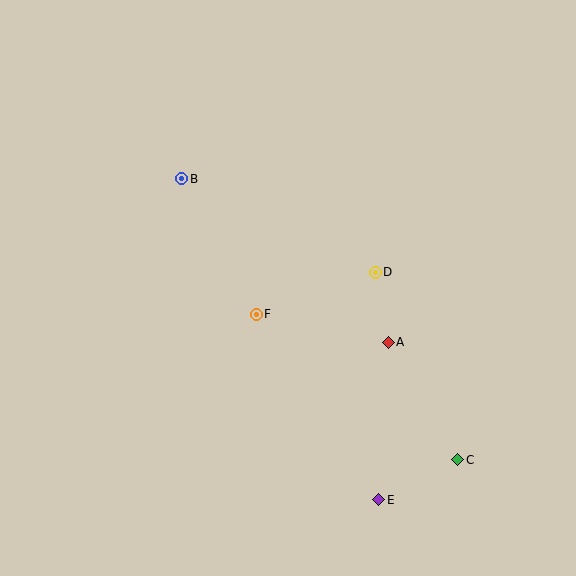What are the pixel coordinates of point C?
Point C is at (458, 460).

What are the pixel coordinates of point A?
Point A is at (388, 342).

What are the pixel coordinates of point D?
Point D is at (375, 272).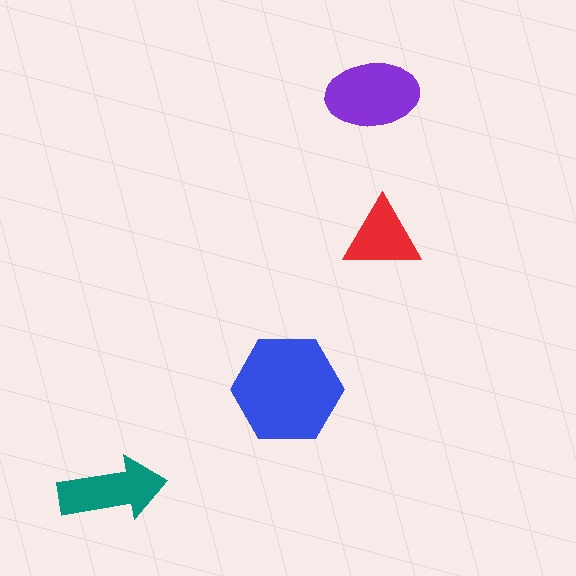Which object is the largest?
The blue hexagon.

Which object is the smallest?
The red triangle.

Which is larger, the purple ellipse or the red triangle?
The purple ellipse.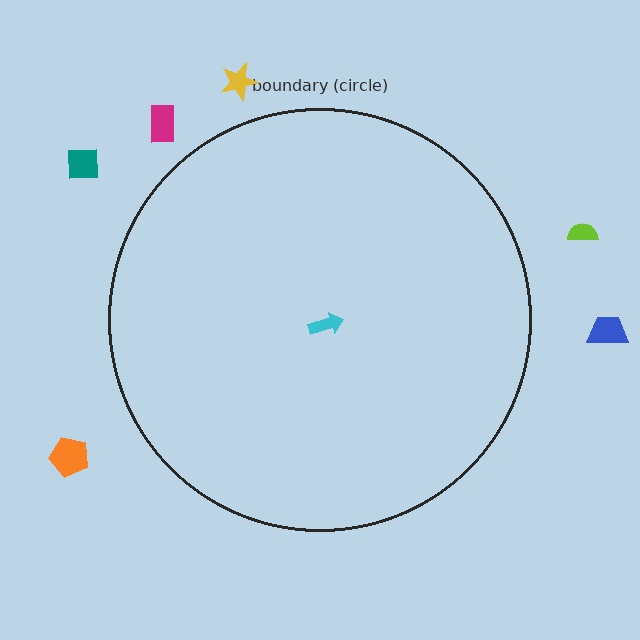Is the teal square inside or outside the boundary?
Outside.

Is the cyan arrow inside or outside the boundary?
Inside.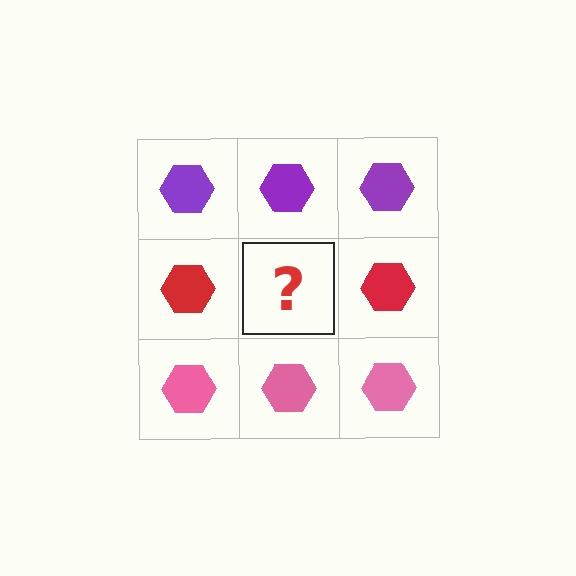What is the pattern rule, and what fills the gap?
The rule is that each row has a consistent color. The gap should be filled with a red hexagon.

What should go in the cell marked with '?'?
The missing cell should contain a red hexagon.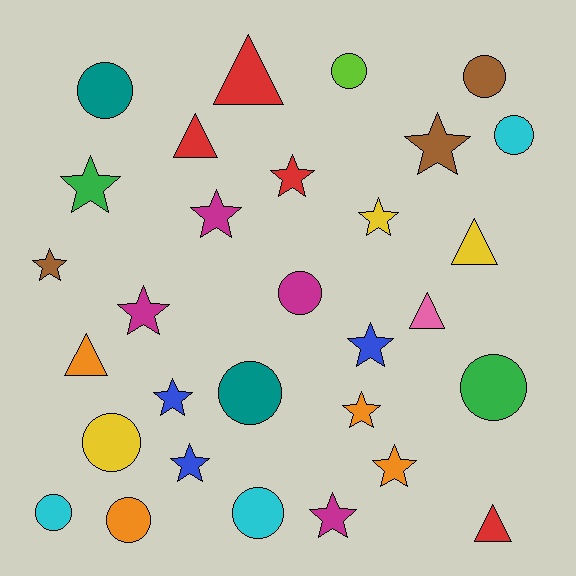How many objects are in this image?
There are 30 objects.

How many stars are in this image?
There are 13 stars.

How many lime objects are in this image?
There is 1 lime object.